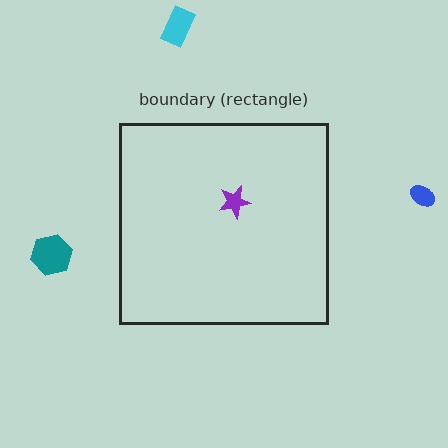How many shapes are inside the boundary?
1 inside, 3 outside.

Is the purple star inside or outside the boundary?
Inside.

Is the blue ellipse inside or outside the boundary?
Outside.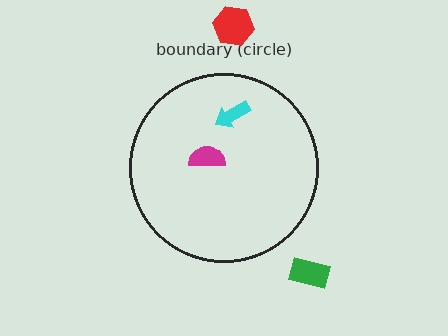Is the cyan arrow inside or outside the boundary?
Inside.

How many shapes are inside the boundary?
2 inside, 2 outside.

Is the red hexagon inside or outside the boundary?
Outside.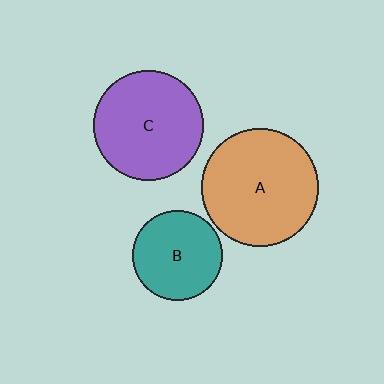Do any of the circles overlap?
No, none of the circles overlap.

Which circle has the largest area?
Circle A (orange).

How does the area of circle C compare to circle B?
Approximately 1.5 times.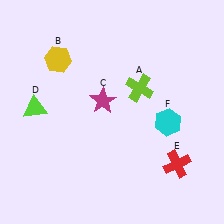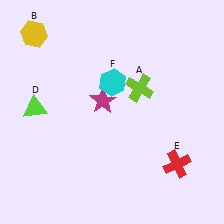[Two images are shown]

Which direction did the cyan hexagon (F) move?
The cyan hexagon (F) moved left.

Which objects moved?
The objects that moved are: the yellow hexagon (B), the cyan hexagon (F).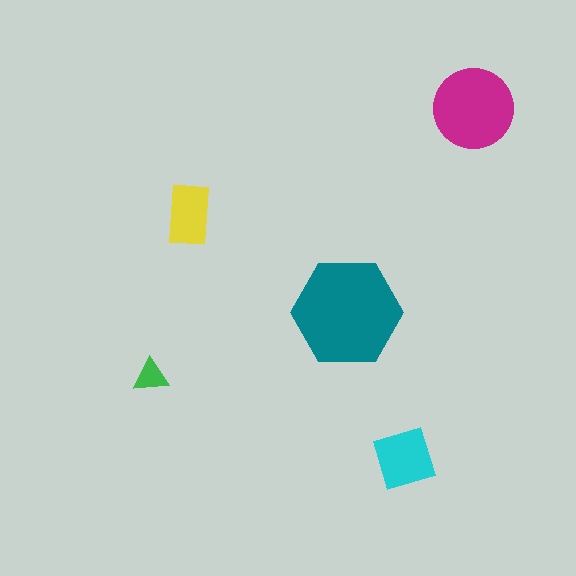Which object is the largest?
The teal hexagon.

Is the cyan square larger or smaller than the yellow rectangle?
Larger.